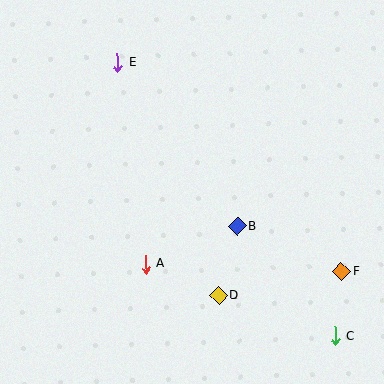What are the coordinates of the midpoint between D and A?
The midpoint between D and A is at (182, 280).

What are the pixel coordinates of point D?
Point D is at (219, 296).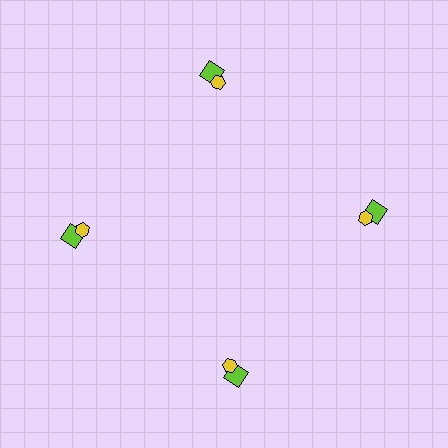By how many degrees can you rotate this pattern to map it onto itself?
The pattern maps onto itself every 90 degrees of rotation.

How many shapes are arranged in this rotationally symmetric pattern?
There are 8 shapes, arranged in 4 groups of 2.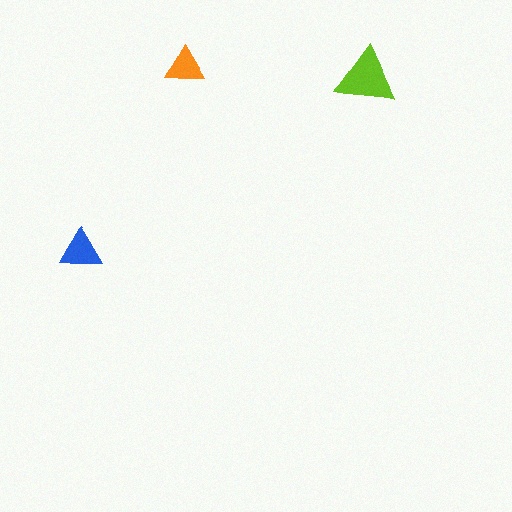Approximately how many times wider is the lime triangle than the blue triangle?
About 1.5 times wider.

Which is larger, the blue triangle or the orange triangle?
The blue one.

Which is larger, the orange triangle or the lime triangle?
The lime one.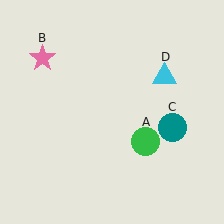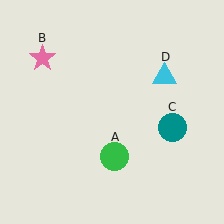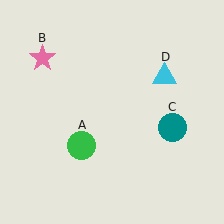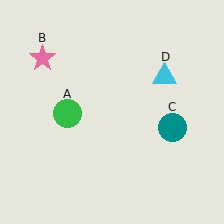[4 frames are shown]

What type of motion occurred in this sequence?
The green circle (object A) rotated clockwise around the center of the scene.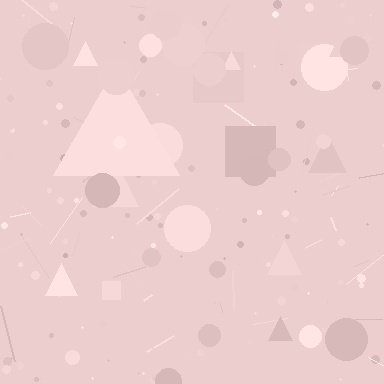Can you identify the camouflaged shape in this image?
The camouflaged shape is a triangle.